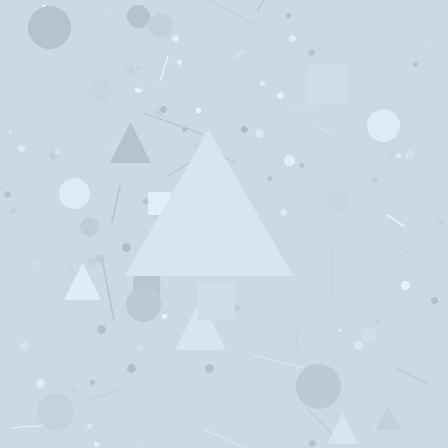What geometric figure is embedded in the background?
A triangle is embedded in the background.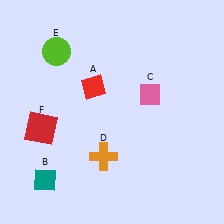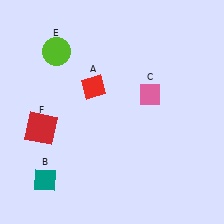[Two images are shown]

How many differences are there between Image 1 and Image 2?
There is 1 difference between the two images.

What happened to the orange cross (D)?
The orange cross (D) was removed in Image 2. It was in the bottom-left area of Image 1.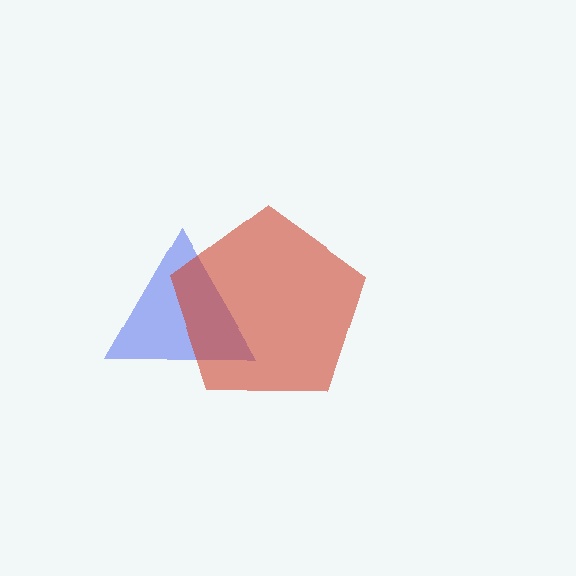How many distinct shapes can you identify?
There are 2 distinct shapes: a blue triangle, a red pentagon.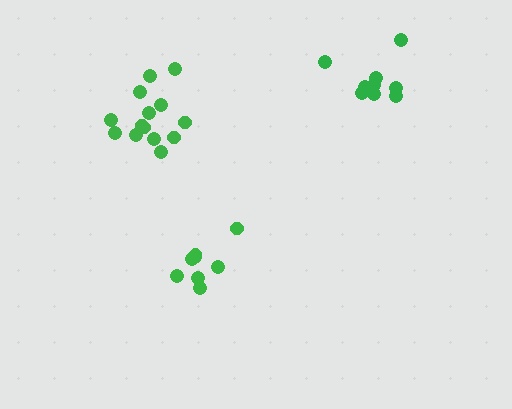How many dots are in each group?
Group 1: 8 dots, Group 2: 9 dots, Group 3: 14 dots (31 total).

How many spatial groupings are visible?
There are 3 spatial groupings.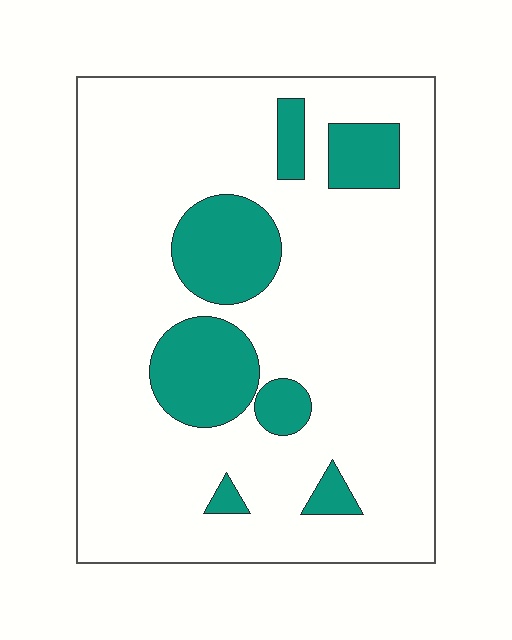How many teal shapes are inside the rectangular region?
7.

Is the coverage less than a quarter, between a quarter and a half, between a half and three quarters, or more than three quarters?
Less than a quarter.